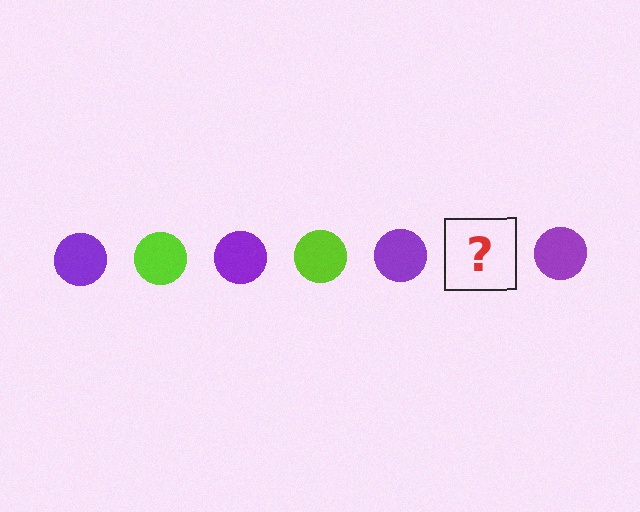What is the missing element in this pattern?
The missing element is a lime circle.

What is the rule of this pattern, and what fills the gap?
The rule is that the pattern cycles through purple, lime circles. The gap should be filled with a lime circle.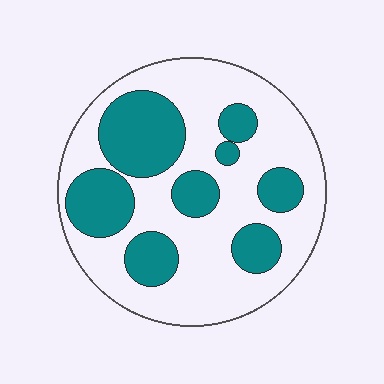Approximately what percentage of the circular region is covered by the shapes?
Approximately 35%.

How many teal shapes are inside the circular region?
8.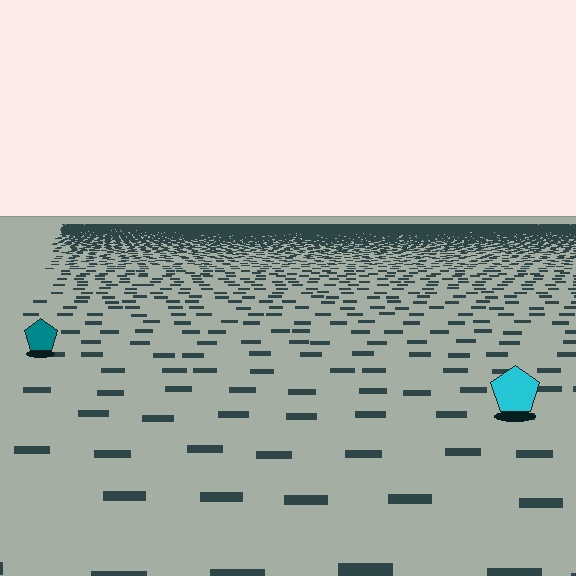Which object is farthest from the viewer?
The teal pentagon is farthest from the viewer. It appears smaller and the ground texture around it is denser.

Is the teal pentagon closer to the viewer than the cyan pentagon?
No. The cyan pentagon is closer — you can tell from the texture gradient: the ground texture is coarser near it.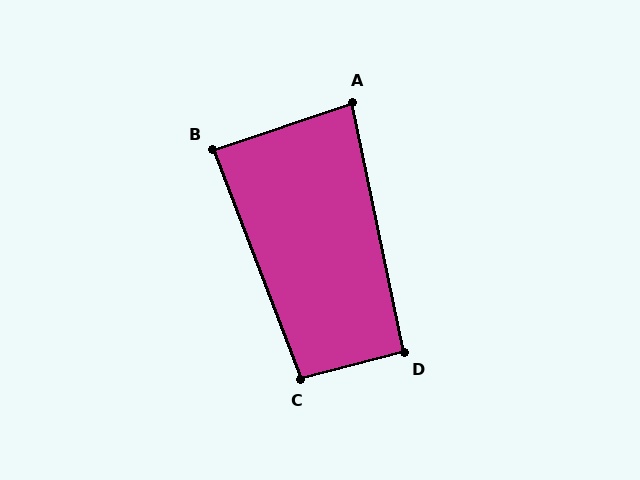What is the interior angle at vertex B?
Approximately 87 degrees (approximately right).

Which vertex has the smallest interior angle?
A, at approximately 84 degrees.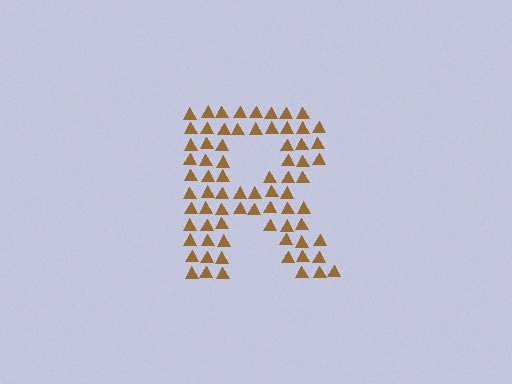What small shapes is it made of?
It is made of small triangles.